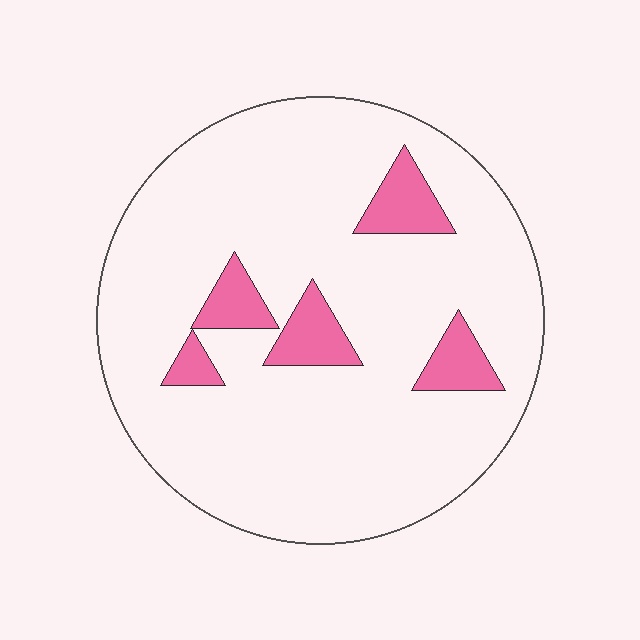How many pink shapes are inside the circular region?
5.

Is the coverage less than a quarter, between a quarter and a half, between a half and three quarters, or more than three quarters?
Less than a quarter.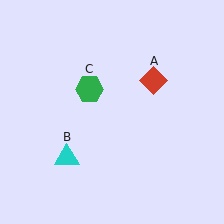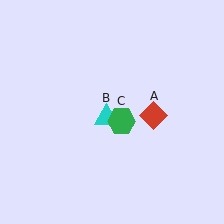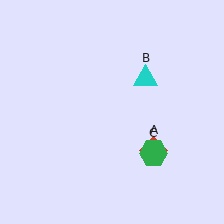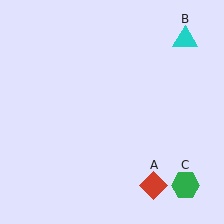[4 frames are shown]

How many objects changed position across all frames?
3 objects changed position: red diamond (object A), cyan triangle (object B), green hexagon (object C).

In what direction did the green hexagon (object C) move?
The green hexagon (object C) moved down and to the right.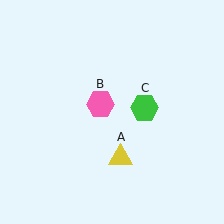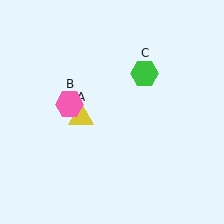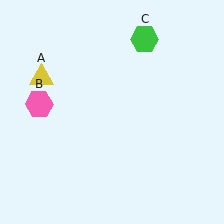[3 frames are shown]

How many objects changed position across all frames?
3 objects changed position: yellow triangle (object A), pink hexagon (object B), green hexagon (object C).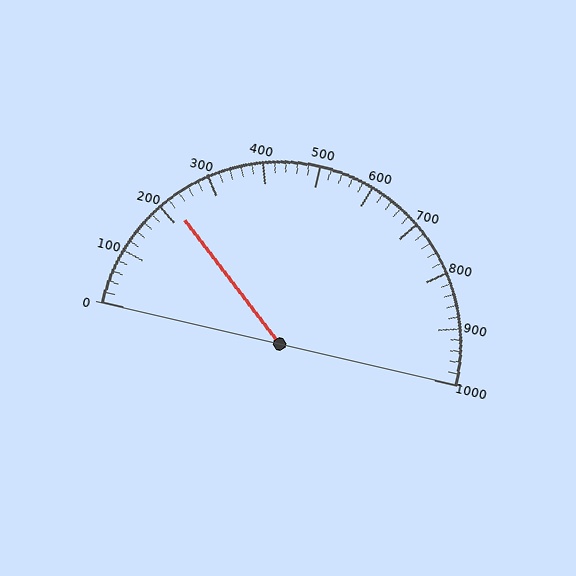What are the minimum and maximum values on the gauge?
The gauge ranges from 0 to 1000.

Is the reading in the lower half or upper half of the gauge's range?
The reading is in the lower half of the range (0 to 1000).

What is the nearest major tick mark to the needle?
The nearest major tick mark is 200.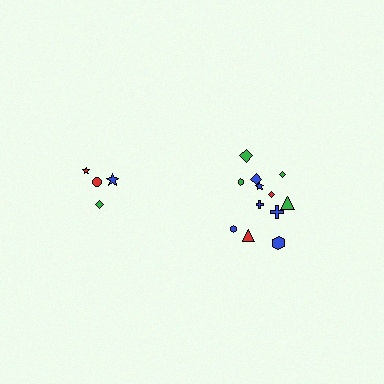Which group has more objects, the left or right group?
The right group.